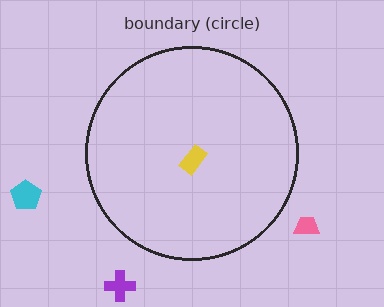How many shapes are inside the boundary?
1 inside, 3 outside.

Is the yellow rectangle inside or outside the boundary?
Inside.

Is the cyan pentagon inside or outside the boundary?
Outside.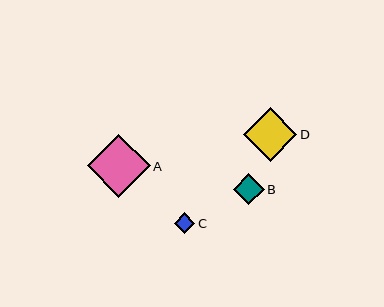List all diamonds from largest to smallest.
From largest to smallest: A, D, B, C.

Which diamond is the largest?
Diamond A is the largest with a size of approximately 63 pixels.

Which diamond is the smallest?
Diamond C is the smallest with a size of approximately 21 pixels.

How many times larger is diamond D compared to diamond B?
Diamond D is approximately 1.7 times the size of diamond B.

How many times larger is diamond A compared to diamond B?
Diamond A is approximately 2.0 times the size of diamond B.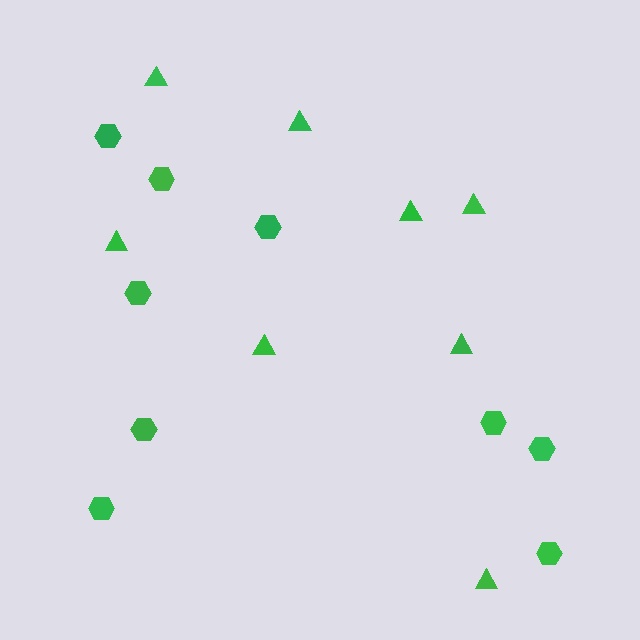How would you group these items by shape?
There are 2 groups: one group of hexagons (9) and one group of triangles (8).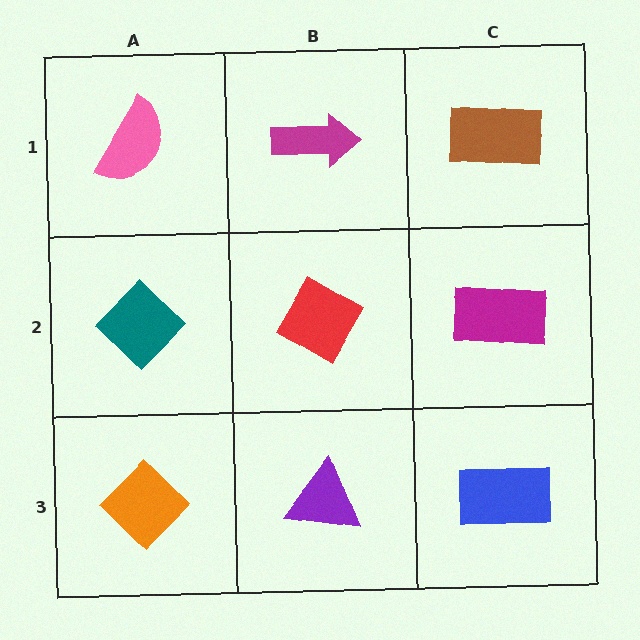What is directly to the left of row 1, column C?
A magenta arrow.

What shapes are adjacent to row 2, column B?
A magenta arrow (row 1, column B), a purple triangle (row 3, column B), a teal diamond (row 2, column A), a magenta rectangle (row 2, column C).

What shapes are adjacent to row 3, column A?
A teal diamond (row 2, column A), a purple triangle (row 3, column B).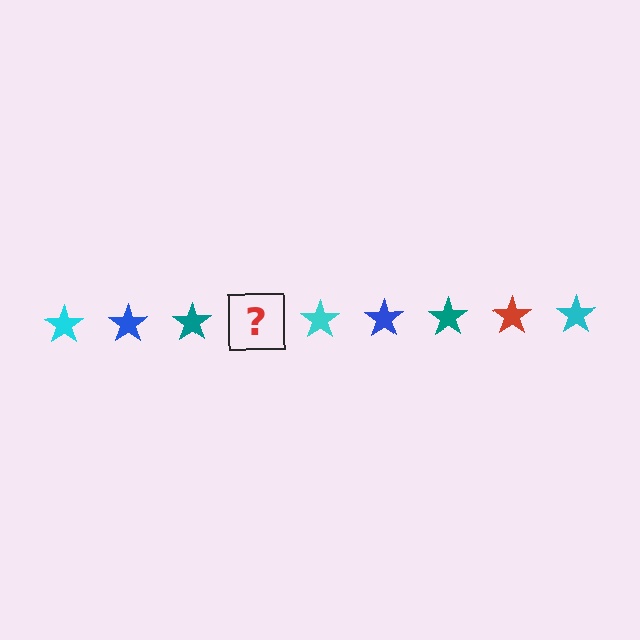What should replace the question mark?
The question mark should be replaced with a red star.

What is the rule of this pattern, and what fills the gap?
The rule is that the pattern cycles through cyan, blue, teal, red stars. The gap should be filled with a red star.